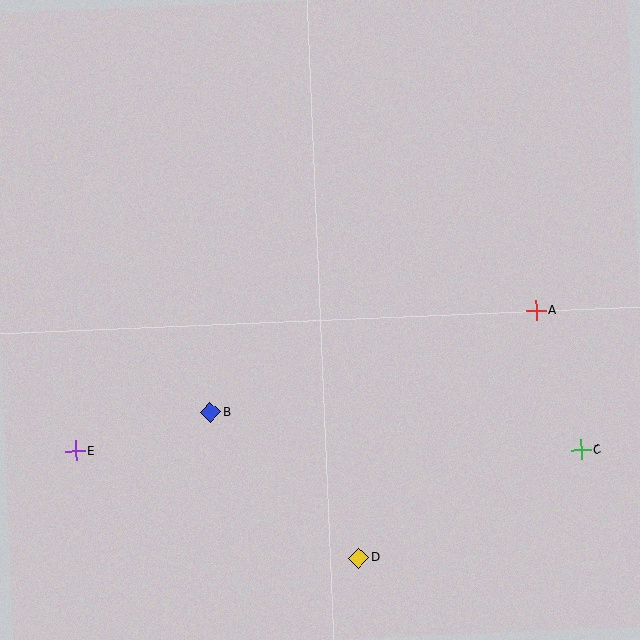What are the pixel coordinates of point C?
Point C is at (581, 450).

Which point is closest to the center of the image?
Point B at (211, 412) is closest to the center.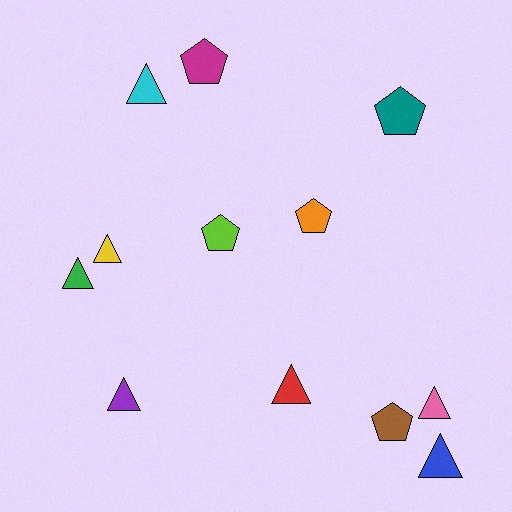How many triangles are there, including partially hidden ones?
There are 7 triangles.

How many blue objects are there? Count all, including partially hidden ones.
There is 1 blue object.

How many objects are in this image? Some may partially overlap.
There are 12 objects.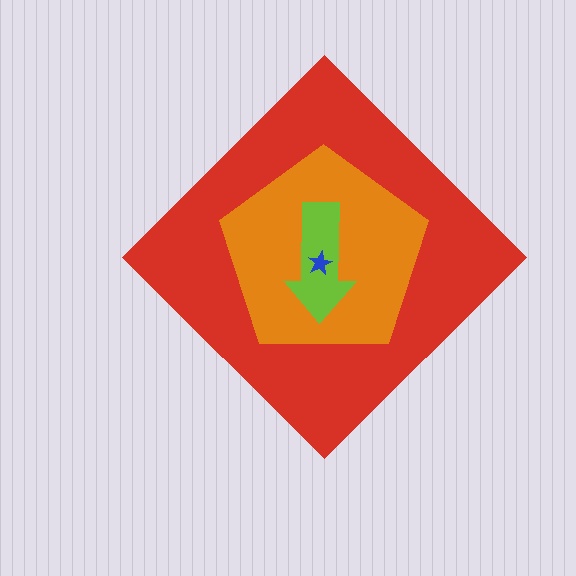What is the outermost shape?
The red diamond.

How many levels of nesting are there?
4.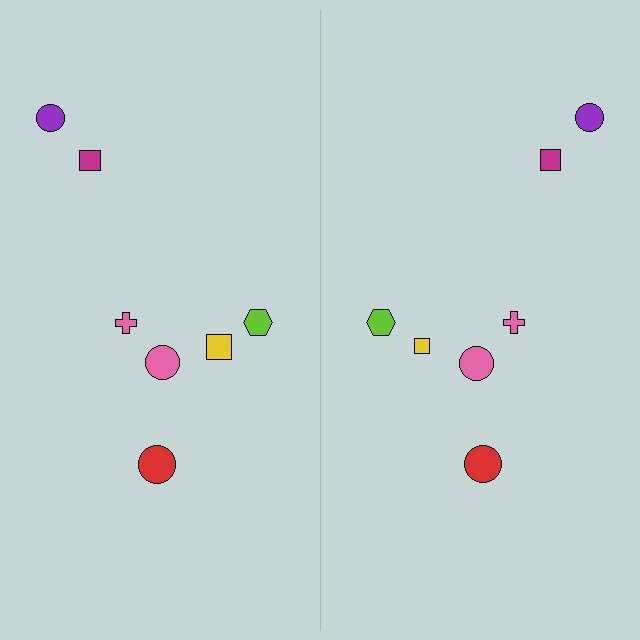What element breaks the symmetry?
The yellow square on the right side has a different size than its mirror counterpart.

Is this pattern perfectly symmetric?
No, the pattern is not perfectly symmetric. The yellow square on the right side has a different size than its mirror counterpart.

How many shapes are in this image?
There are 14 shapes in this image.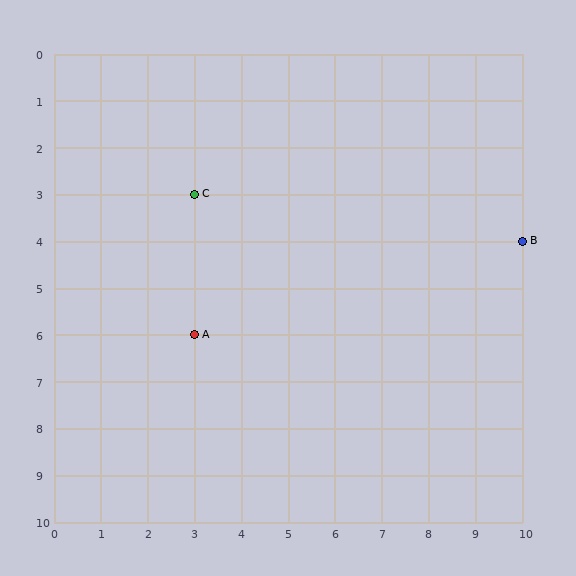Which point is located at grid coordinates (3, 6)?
Point A is at (3, 6).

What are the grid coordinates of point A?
Point A is at grid coordinates (3, 6).